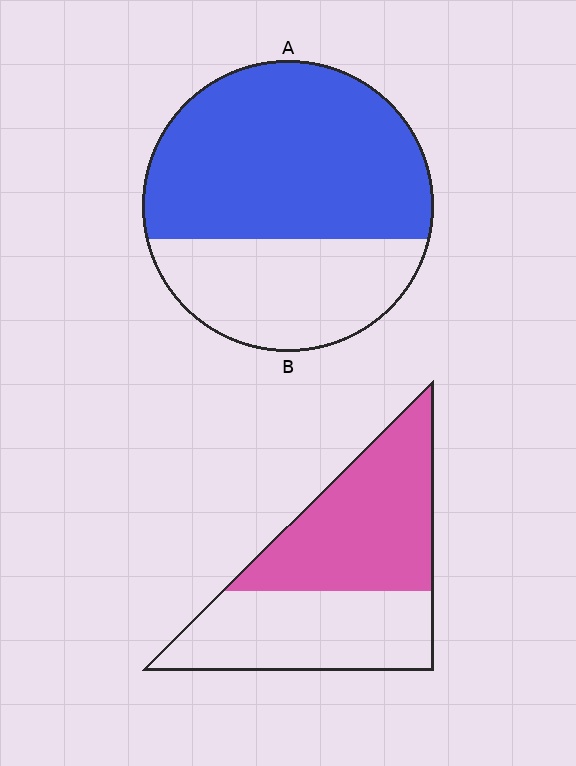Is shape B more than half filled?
Roughly half.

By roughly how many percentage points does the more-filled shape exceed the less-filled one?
By roughly 10 percentage points (A over B).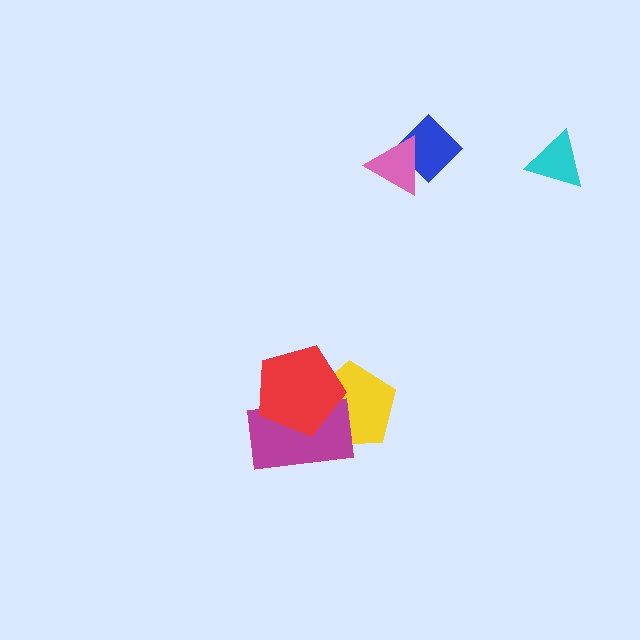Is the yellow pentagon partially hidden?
Yes, it is partially covered by another shape.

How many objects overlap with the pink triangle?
1 object overlaps with the pink triangle.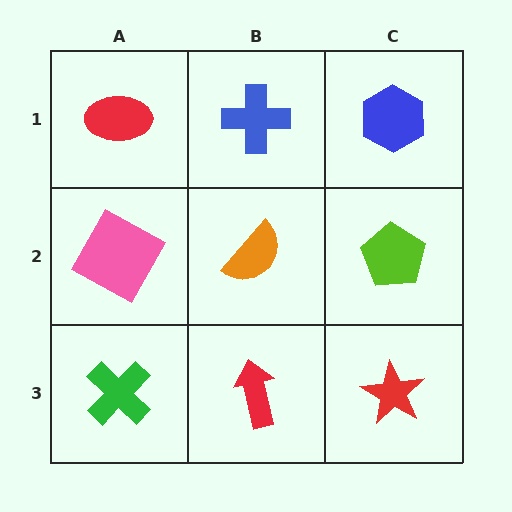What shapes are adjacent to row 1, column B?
An orange semicircle (row 2, column B), a red ellipse (row 1, column A), a blue hexagon (row 1, column C).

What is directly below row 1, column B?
An orange semicircle.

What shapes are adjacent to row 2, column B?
A blue cross (row 1, column B), a red arrow (row 3, column B), a pink square (row 2, column A), a lime pentagon (row 2, column C).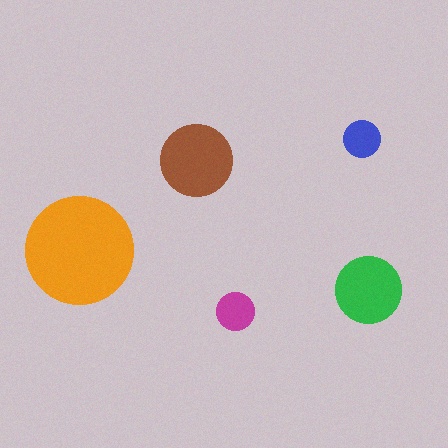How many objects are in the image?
There are 5 objects in the image.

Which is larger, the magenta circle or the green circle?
The green one.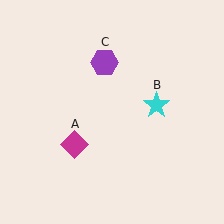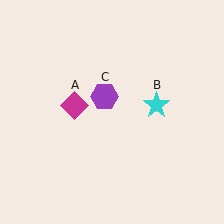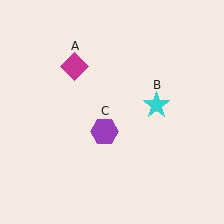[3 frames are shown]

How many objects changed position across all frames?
2 objects changed position: magenta diamond (object A), purple hexagon (object C).